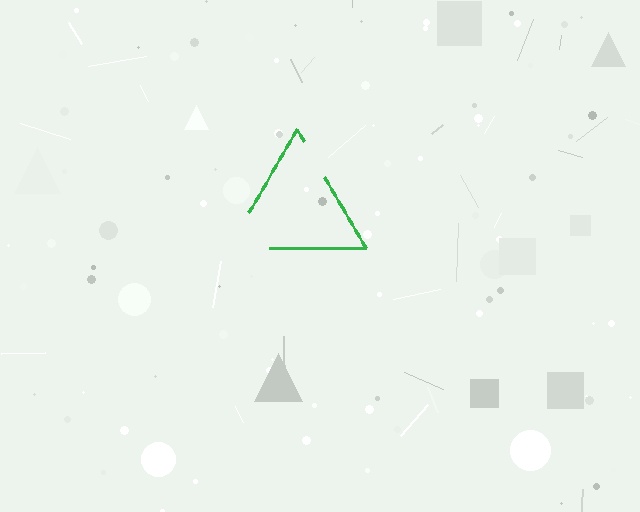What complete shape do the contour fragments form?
The contour fragments form a triangle.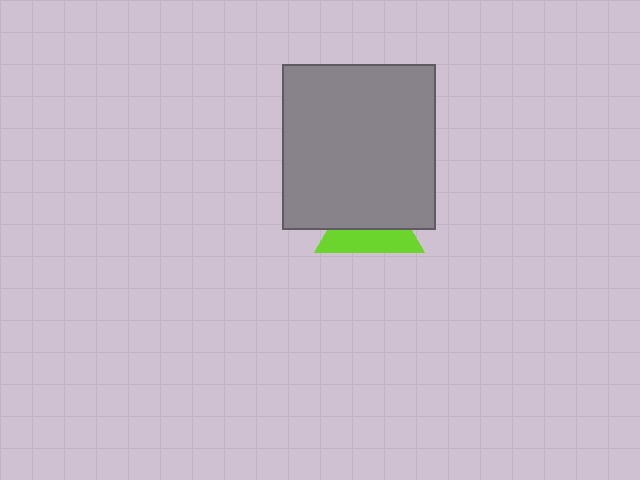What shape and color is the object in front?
The object in front is a gray rectangle.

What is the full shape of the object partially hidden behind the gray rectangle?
The partially hidden object is a lime triangle.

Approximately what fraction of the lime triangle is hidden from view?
Roughly 57% of the lime triangle is hidden behind the gray rectangle.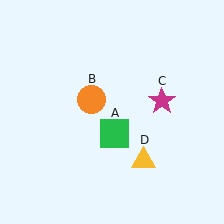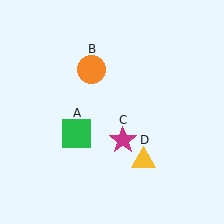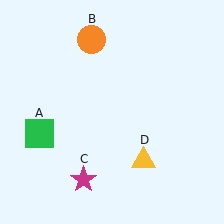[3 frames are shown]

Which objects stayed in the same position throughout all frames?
Yellow triangle (object D) remained stationary.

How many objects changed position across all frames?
3 objects changed position: green square (object A), orange circle (object B), magenta star (object C).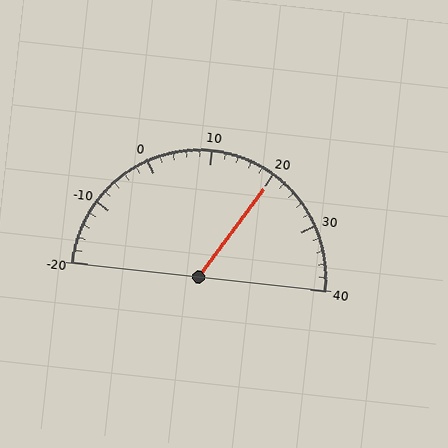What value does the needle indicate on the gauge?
The needle indicates approximately 20.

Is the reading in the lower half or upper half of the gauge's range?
The reading is in the upper half of the range (-20 to 40).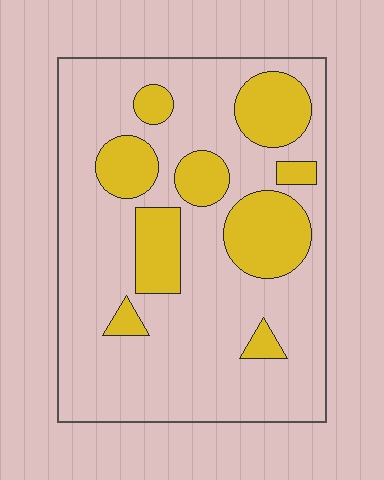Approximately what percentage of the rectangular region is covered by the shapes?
Approximately 25%.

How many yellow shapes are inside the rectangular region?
9.